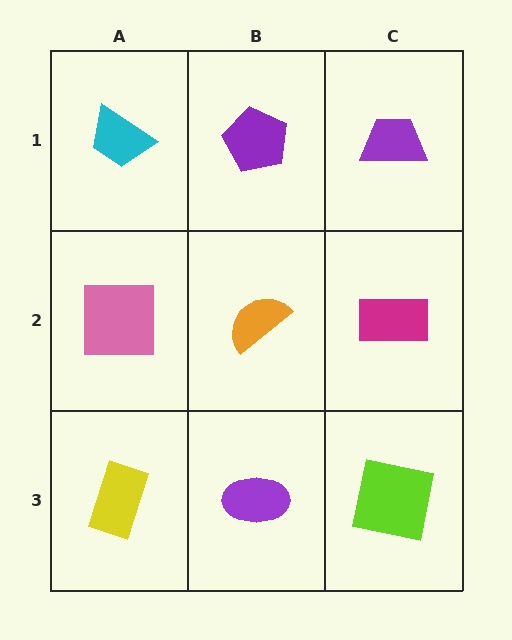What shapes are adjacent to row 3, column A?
A pink square (row 2, column A), a purple ellipse (row 3, column B).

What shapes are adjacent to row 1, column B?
An orange semicircle (row 2, column B), a cyan trapezoid (row 1, column A), a purple trapezoid (row 1, column C).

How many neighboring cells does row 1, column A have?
2.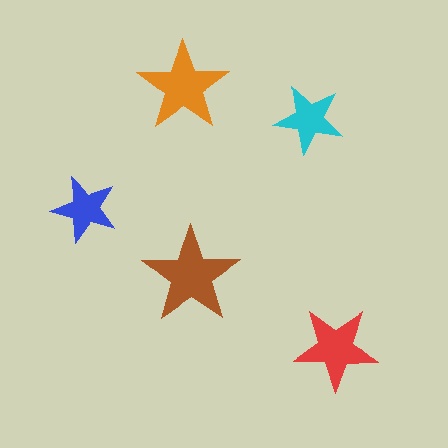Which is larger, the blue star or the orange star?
The orange one.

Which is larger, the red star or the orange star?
The orange one.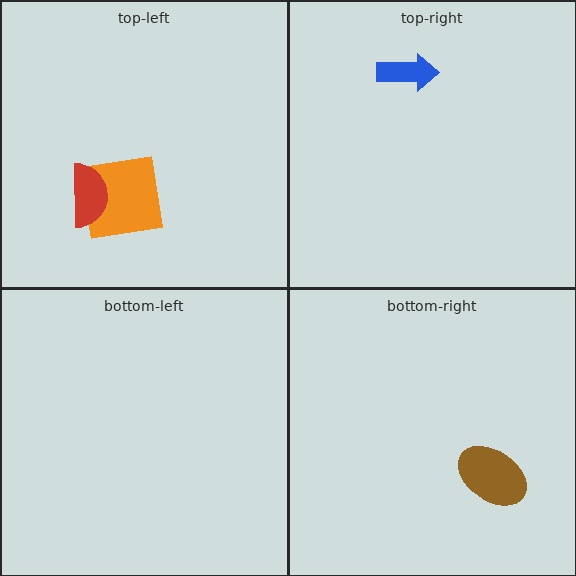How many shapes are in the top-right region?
1.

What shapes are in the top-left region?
The orange square, the red semicircle.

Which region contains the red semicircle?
The top-left region.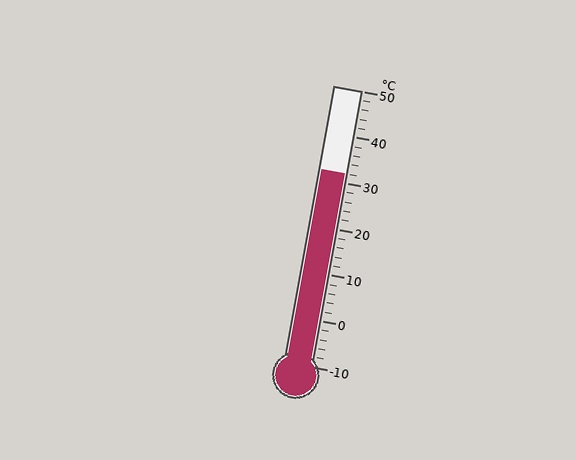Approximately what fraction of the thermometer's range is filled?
The thermometer is filled to approximately 70% of its range.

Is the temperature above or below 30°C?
The temperature is above 30°C.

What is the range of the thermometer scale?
The thermometer scale ranges from -10°C to 50°C.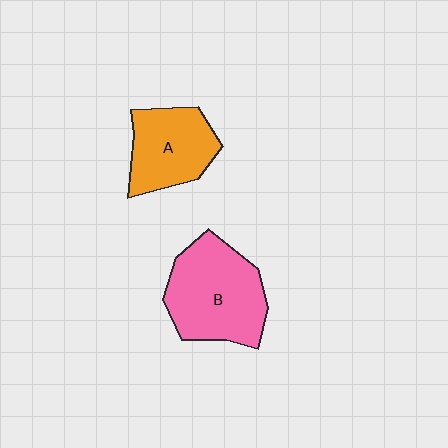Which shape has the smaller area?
Shape A (orange).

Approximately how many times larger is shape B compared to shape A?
Approximately 1.4 times.